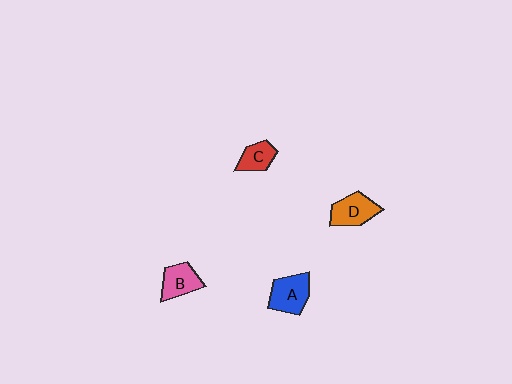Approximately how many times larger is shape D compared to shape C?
Approximately 1.4 times.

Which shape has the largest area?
Shape A (blue).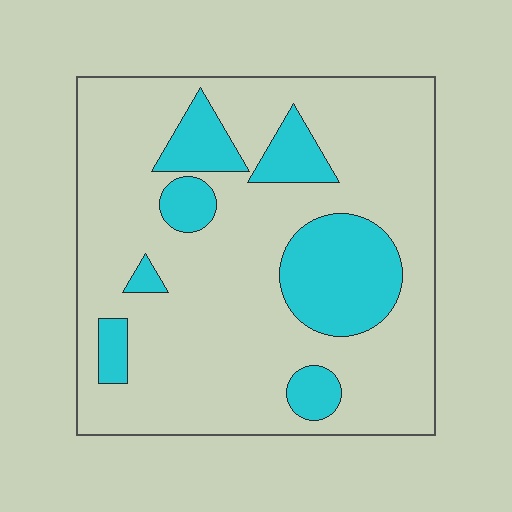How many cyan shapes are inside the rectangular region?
7.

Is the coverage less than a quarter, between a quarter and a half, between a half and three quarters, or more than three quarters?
Less than a quarter.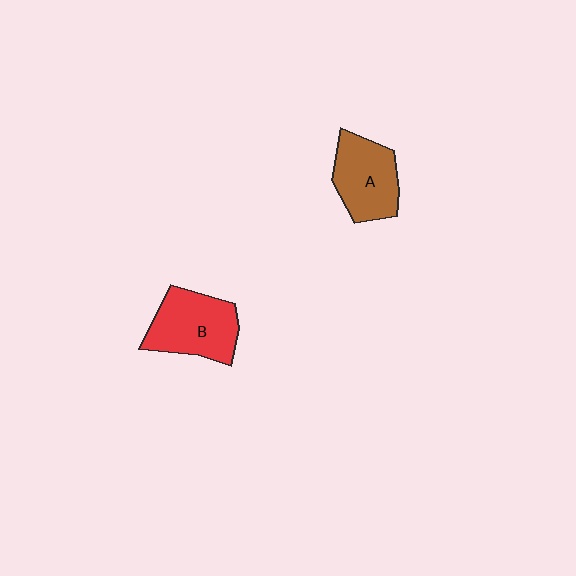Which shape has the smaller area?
Shape A (brown).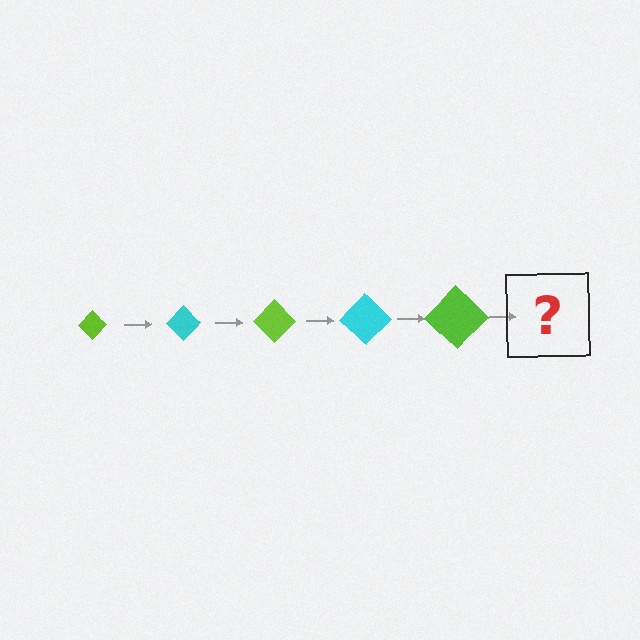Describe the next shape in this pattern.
It should be a cyan diamond, larger than the previous one.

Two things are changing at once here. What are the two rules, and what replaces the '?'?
The two rules are that the diamond grows larger each step and the color cycles through lime and cyan. The '?' should be a cyan diamond, larger than the previous one.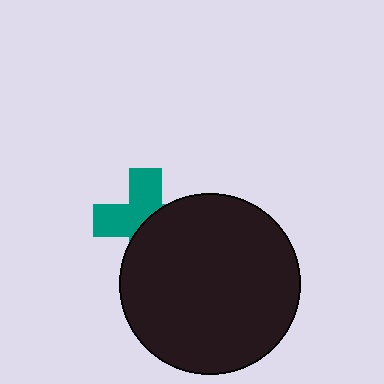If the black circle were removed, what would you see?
You would see the complete teal cross.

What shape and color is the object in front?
The object in front is a black circle.